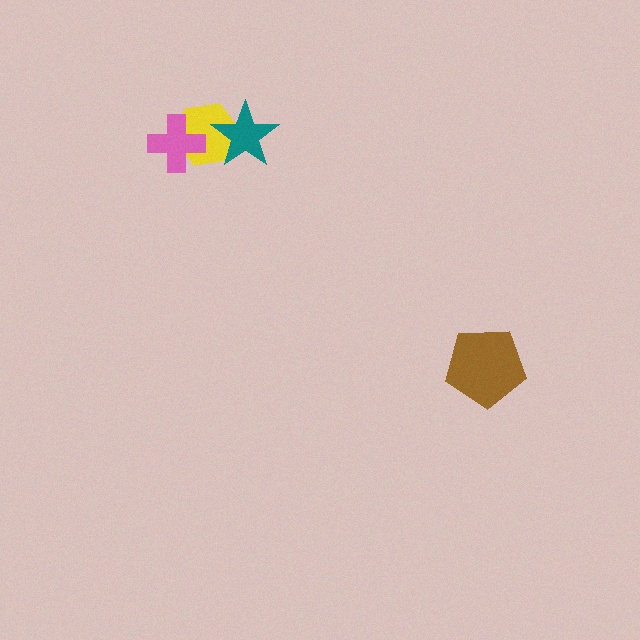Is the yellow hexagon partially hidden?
Yes, it is partially covered by another shape.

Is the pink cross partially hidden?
No, no other shape covers it.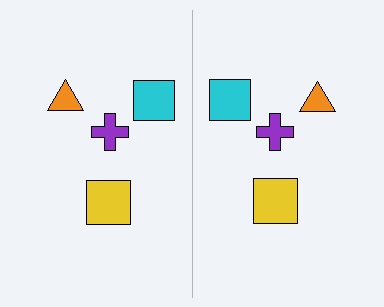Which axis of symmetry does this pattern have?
The pattern has a vertical axis of symmetry running through the center of the image.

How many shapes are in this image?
There are 8 shapes in this image.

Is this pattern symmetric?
Yes, this pattern has bilateral (reflection) symmetry.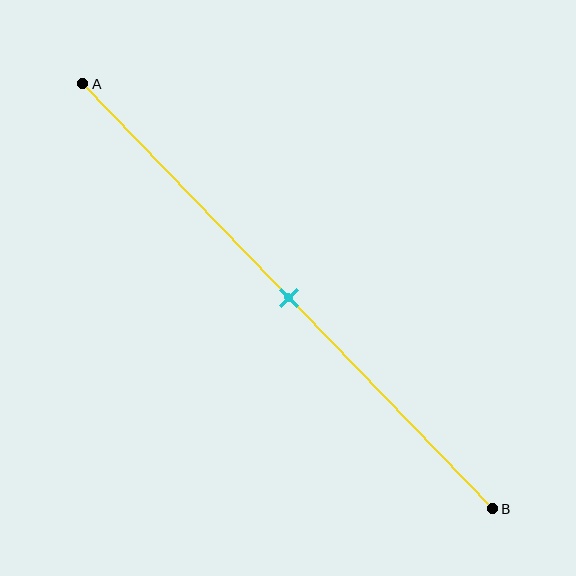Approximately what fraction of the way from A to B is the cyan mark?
The cyan mark is approximately 50% of the way from A to B.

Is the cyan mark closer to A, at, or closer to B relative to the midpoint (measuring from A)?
The cyan mark is approximately at the midpoint of segment AB.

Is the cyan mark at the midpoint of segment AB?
Yes, the mark is approximately at the midpoint.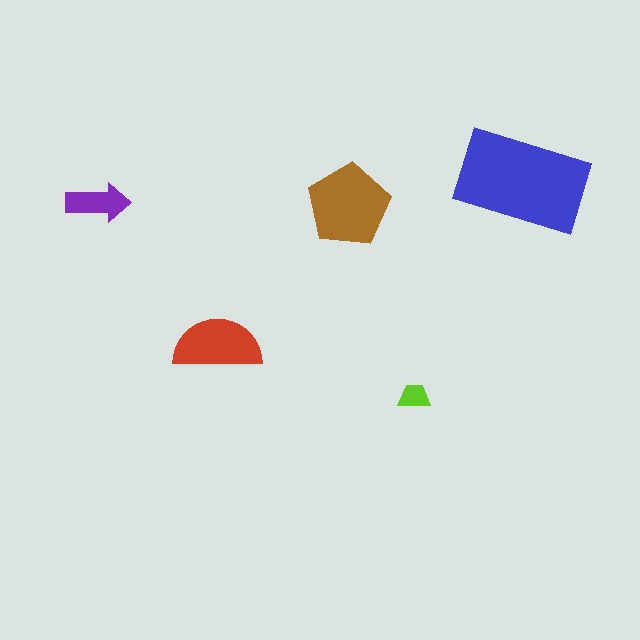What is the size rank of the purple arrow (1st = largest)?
4th.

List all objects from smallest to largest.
The lime trapezoid, the purple arrow, the red semicircle, the brown pentagon, the blue rectangle.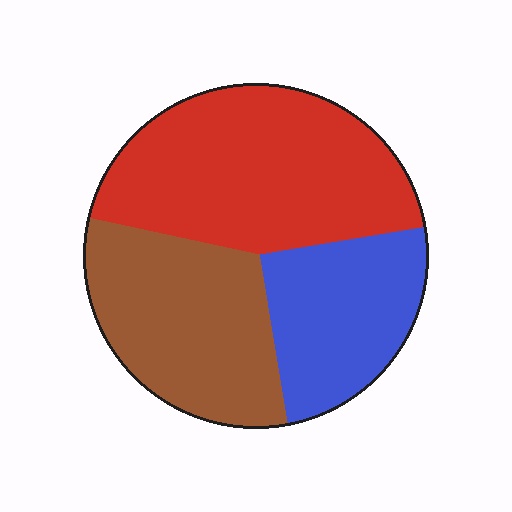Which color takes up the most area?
Red, at roughly 45%.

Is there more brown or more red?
Red.